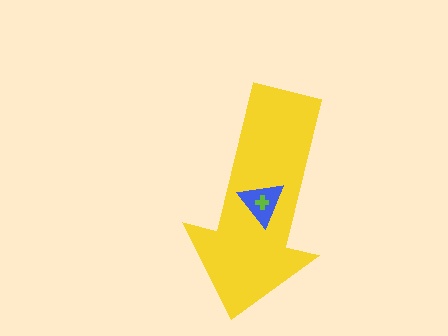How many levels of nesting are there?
3.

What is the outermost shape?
The yellow arrow.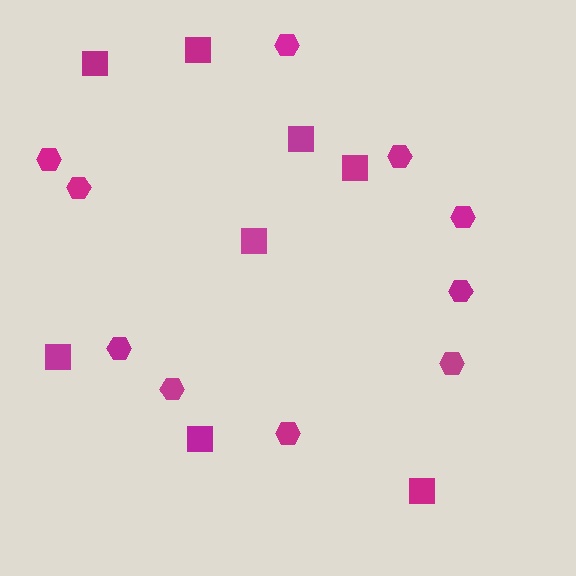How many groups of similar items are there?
There are 2 groups: one group of squares (8) and one group of hexagons (10).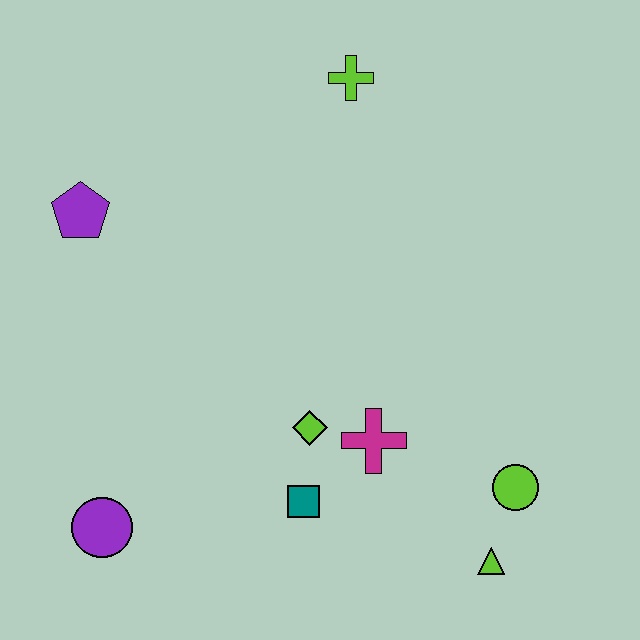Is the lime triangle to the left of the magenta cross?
No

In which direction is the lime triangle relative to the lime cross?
The lime triangle is below the lime cross.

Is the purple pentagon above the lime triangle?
Yes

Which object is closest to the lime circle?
The lime triangle is closest to the lime circle.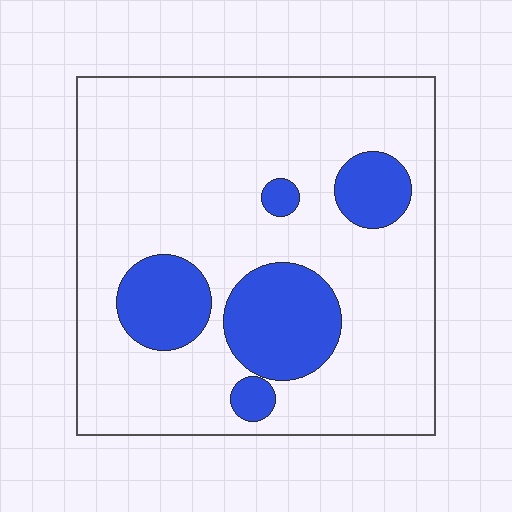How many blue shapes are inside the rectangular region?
5.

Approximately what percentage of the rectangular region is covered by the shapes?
Approximately 20%.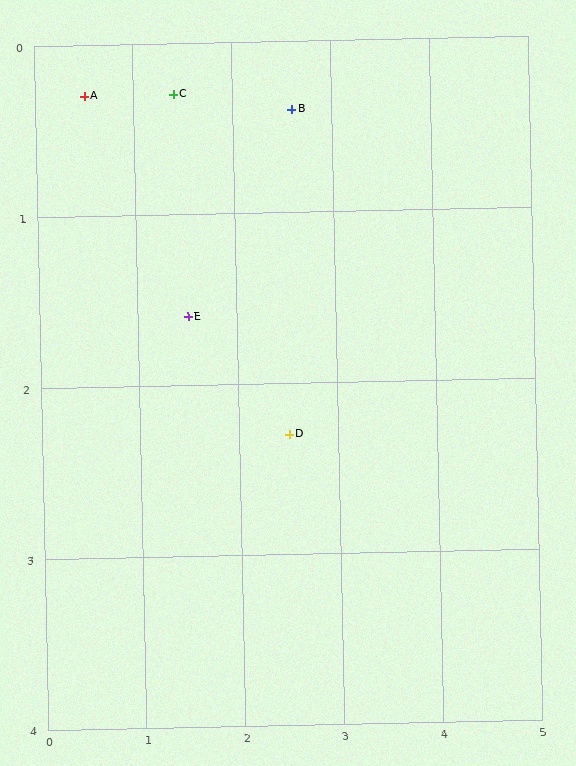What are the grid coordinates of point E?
Point E is at approximately (1.5, 1.6).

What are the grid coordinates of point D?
Point D is at approximately (2.5, 2.3).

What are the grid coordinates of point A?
Point A is at approximately (0.5, 0.3).